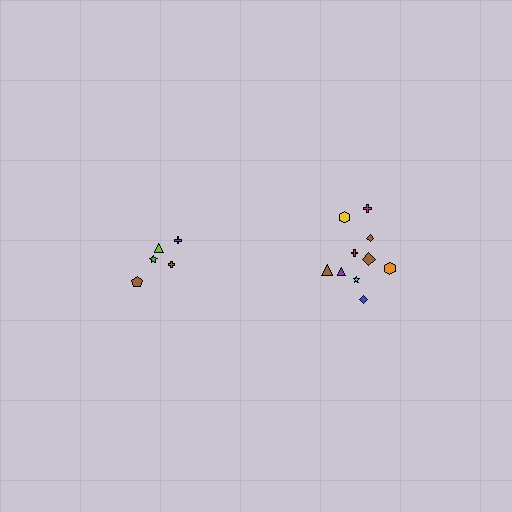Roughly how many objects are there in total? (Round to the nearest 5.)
Roughly 15 objects in total.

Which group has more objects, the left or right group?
The right group.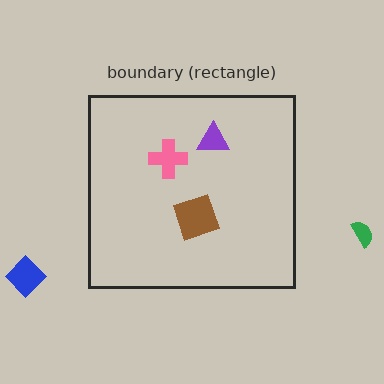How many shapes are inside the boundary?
3 inside, 2 outside.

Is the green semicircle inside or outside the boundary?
Outside.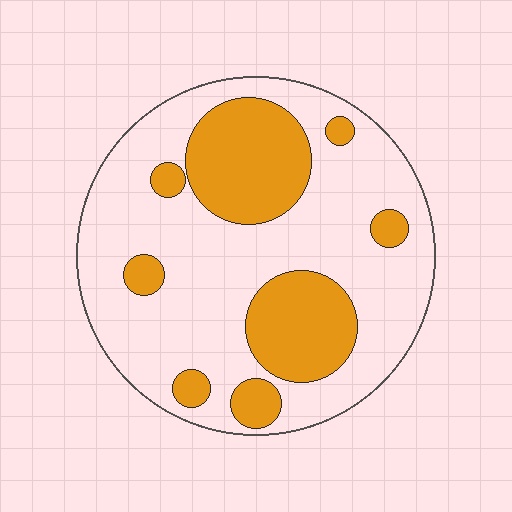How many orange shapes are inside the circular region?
8.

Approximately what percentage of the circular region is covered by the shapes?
Approximately 30%.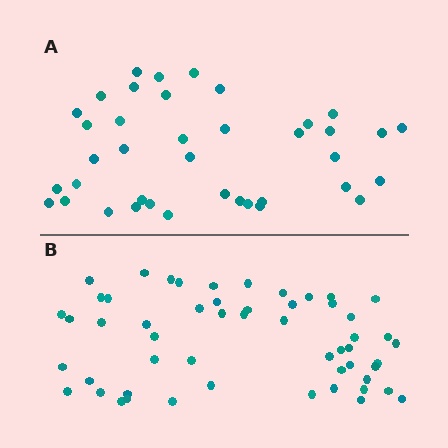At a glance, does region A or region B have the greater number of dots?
Region B (the bottom region) has more dots.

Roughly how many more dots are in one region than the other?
Region B has approximately 15 more dots than region A.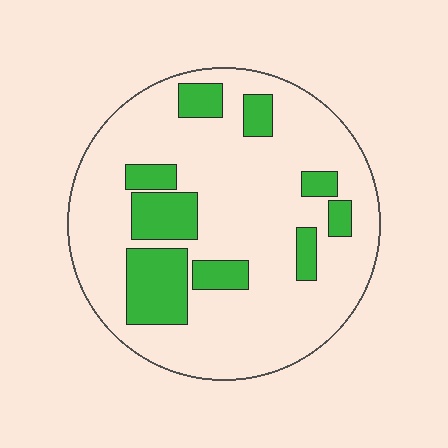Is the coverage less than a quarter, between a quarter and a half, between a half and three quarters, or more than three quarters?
Less than a quarter.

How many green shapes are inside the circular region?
9.